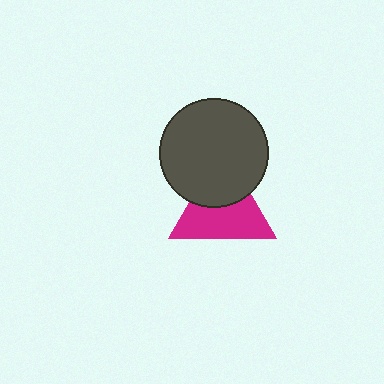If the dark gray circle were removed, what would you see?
You would see the complete magenta triangle.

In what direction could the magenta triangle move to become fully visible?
The magenta triangle could move down. That would shift it out from behind the dark gray circle entirely.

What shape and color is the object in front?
The object in front is a dark gray circle.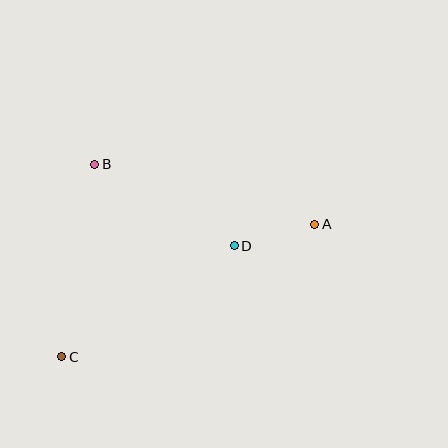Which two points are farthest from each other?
Points A and C are farthest from each other.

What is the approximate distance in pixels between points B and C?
The distance between B and C is approximately 196 pixels.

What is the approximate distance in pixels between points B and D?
The distance between B and D is approximately 162 pixels.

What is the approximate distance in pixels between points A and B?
The distance between A and B is approximately 228 pixels.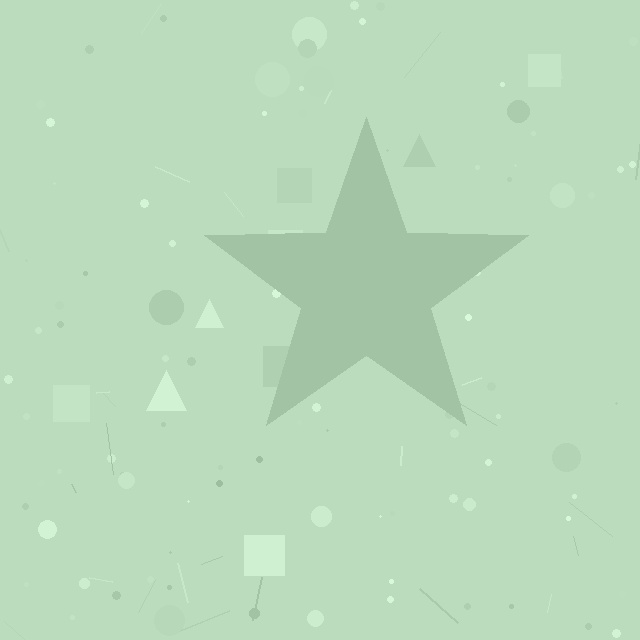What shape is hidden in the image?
A star is hidden in the image.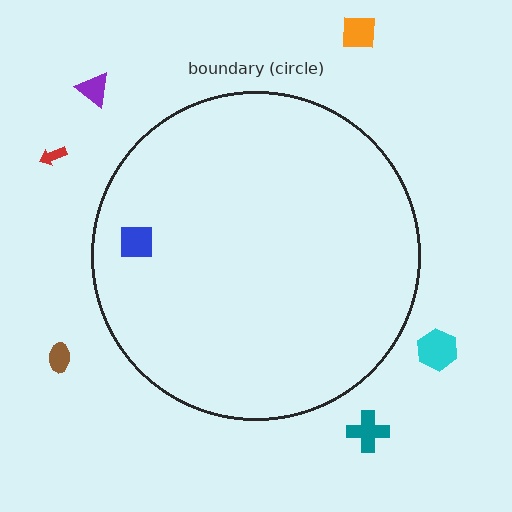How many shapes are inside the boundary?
1 inside, 6 outside.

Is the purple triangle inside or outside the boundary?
Outside.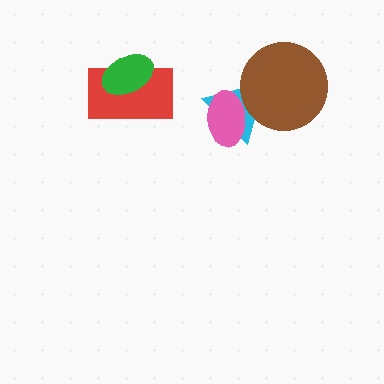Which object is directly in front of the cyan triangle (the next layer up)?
The brown circle is directly in front of the cyan triangle.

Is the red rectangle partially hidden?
Yes, it is partially covered by another shape.